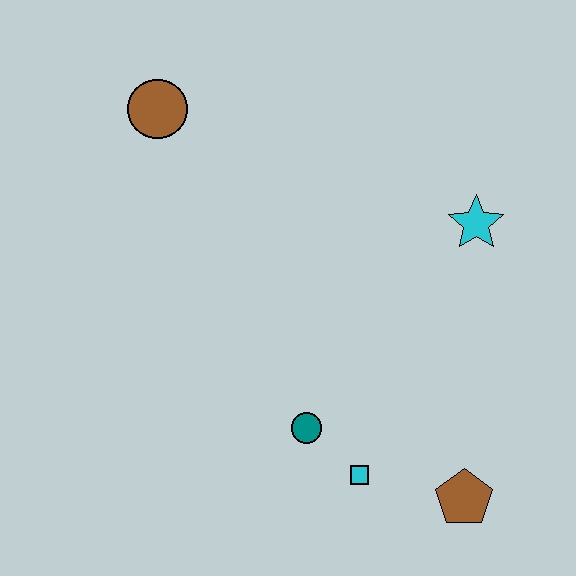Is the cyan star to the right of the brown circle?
Yes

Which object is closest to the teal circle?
The cyan square is closest to the teal circle.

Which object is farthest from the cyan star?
The brown circle is farthest from the cyan star.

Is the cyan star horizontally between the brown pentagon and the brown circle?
No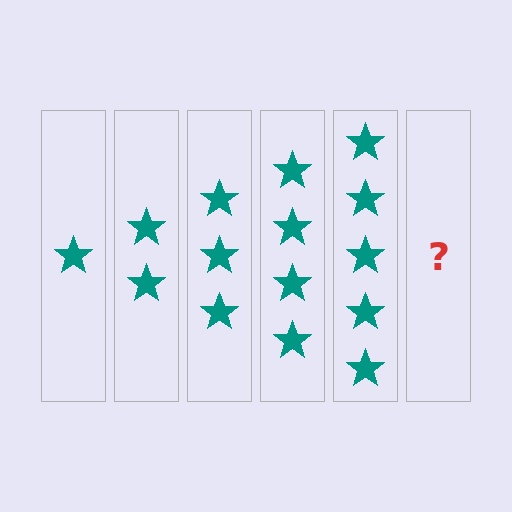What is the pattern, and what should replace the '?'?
The pattern is that each step adds one more star. The '?' should be 6 stars.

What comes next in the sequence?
The next element should be 6 stars.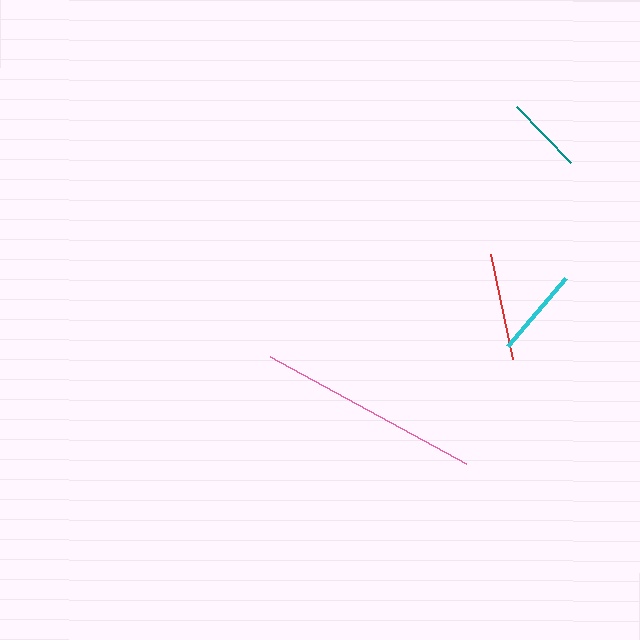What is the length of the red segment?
The red segment is approximately 107 pixels long.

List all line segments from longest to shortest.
From longest to shortest: pink, red, cyan, teal.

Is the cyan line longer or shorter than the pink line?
The pink line is longer than the cyan line.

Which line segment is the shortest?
The teal line is the shortest at approximately 78 pixels.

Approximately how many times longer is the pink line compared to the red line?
The pink line is approximately 2.1 times the length of the red line.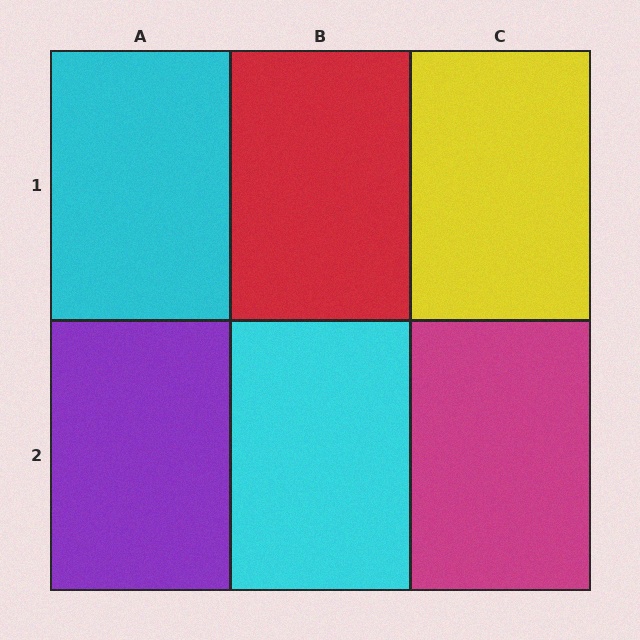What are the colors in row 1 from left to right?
Cyan, red, yellow.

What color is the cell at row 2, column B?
Cyan.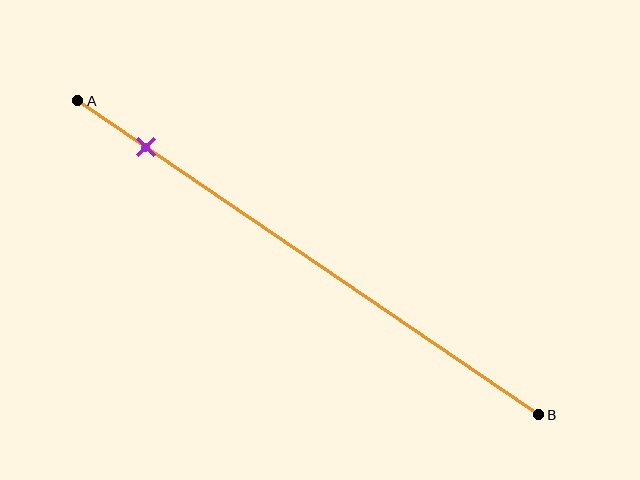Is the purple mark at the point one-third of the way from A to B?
No, the mark is at about 15% from A, not at the 33% one-third point.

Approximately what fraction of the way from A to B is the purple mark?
The purple mark is approximately 15% of the way from A to B.